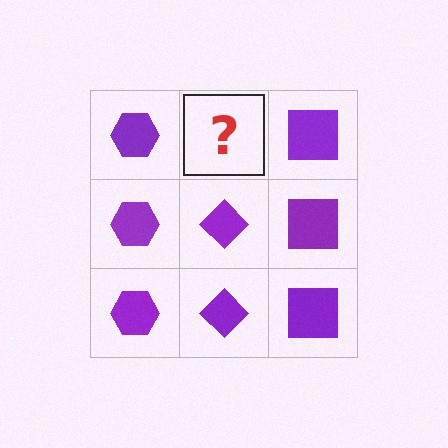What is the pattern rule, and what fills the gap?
The rule is that each column has a consistent shape. The gap should be filled with a purple diamond.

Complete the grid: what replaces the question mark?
The question mark should be replaced with a purple diamond.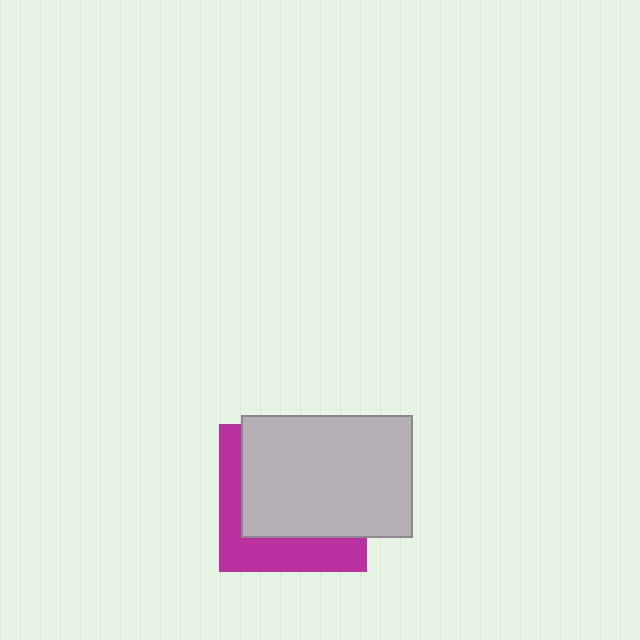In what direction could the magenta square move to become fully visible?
The magenta square could move toward the lower-left. That would shift it out from behind the light gray rectangle entirely.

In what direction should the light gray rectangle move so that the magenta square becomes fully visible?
The light gray rectangle should move toward the upper-right. That is the shortest direction to clear the overlap and leave the magenta square fully visible.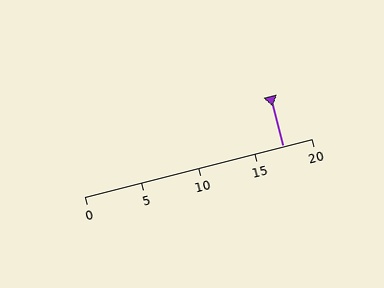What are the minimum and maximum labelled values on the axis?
The axis runs from 0 to 20.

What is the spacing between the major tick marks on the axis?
The major ticks are spaced 5 apart.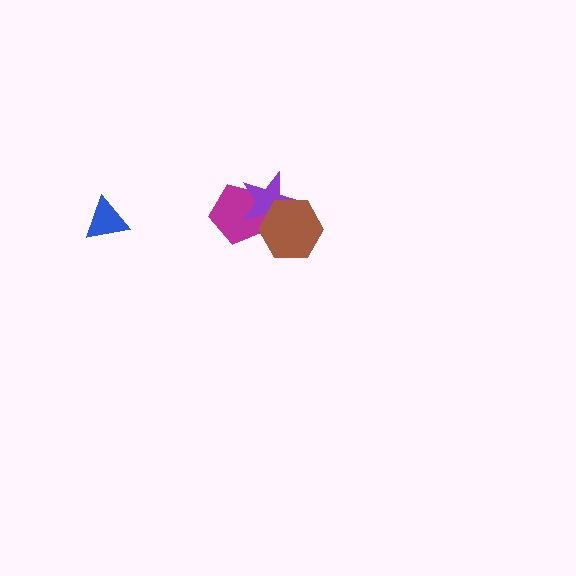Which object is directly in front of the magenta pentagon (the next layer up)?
The purple star is directly in front of the magenta pentagon.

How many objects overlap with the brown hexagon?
2 objects overlap with the brown hexagon.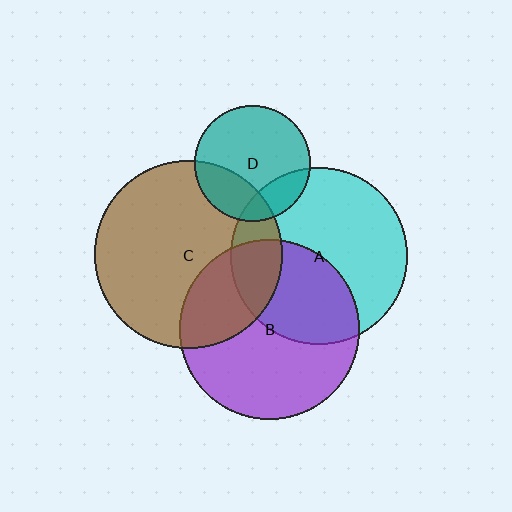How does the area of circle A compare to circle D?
Approximately 2.3 times.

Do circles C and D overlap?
Yes.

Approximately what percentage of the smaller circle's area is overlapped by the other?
Approximately 25%.